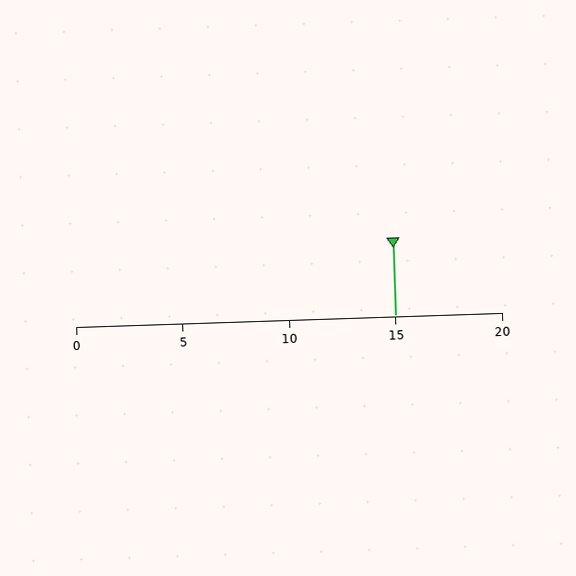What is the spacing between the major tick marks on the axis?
The major ticks are spaced 5 apart.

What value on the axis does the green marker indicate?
The marker indicates approximately 15.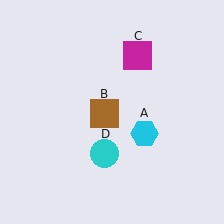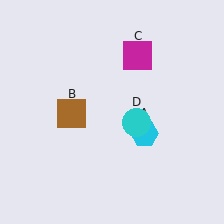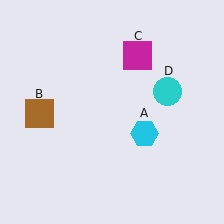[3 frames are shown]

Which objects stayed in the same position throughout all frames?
Cyan hexagon (object A) and magenta square (object C) remained stationary.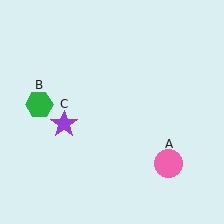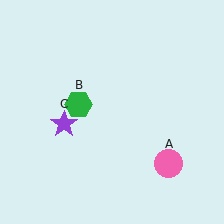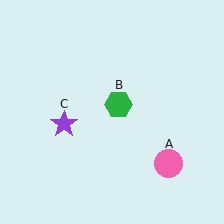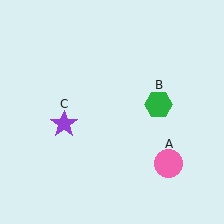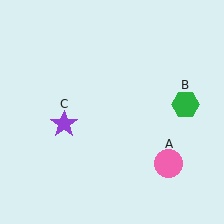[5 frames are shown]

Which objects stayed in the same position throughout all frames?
Pink circle (object A) and purple star (object C) remained stationary.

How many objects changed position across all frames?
1 object changed position: green hexagon (object B).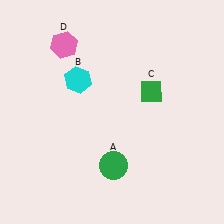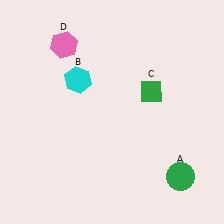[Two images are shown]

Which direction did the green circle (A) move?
The green circle (A) moved right.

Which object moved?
The green circle (A) moved right.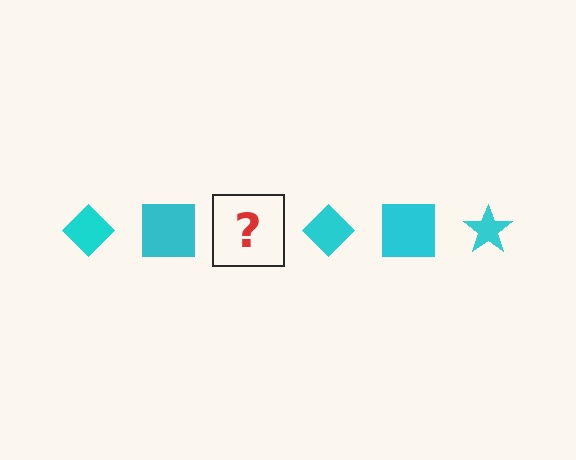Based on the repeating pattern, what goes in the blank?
The blank should be a cyan star.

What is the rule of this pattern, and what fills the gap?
The rule is that the pattern cycles through diamond, square, star shapes in cyan. The gap should be filled with a cyan star.